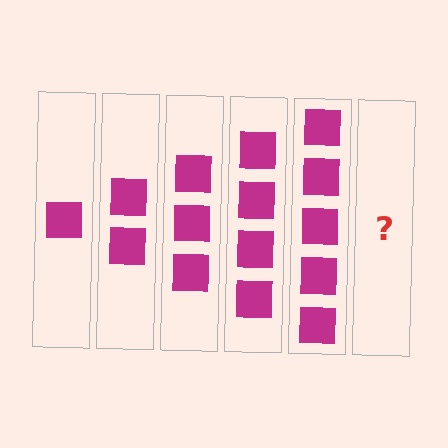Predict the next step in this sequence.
The next step is 6 squares.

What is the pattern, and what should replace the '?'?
The pattern is that each step adds one more square. The '?' should be 6 squares.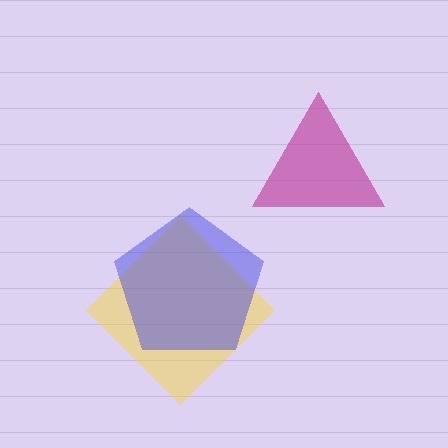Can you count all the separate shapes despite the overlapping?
Yes, there are 3 separate shapes.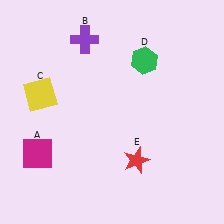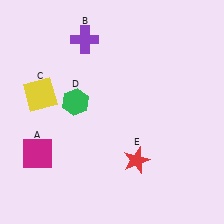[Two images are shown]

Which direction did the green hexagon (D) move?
The green hexagon (D) moved left.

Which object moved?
The green hexagon (D) moved left.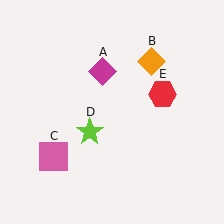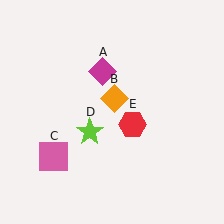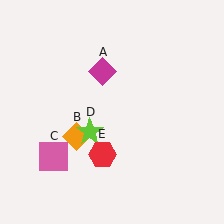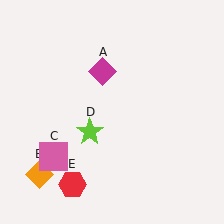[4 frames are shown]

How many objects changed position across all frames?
2 objects changed position: orange diamond (object B), red hexagon (object E).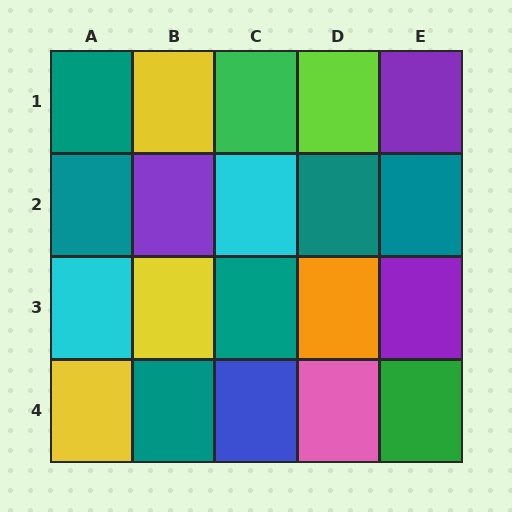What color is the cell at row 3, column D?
Orange.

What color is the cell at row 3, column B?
Yellow.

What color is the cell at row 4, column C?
Blue.